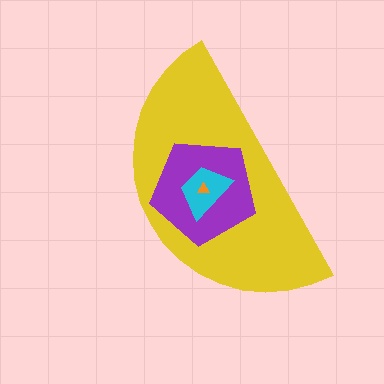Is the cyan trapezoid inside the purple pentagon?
Yes.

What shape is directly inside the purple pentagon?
The cyan trapezoid.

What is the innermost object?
The orange triangle.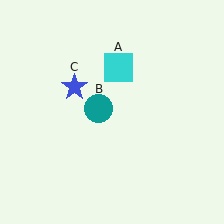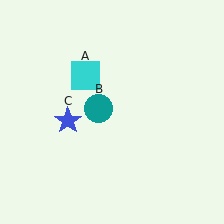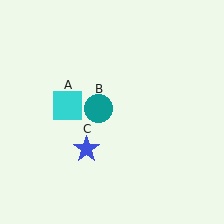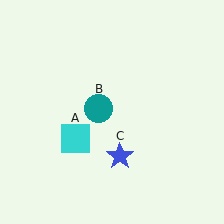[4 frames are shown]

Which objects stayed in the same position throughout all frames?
Teal circle (object B) remained stationary.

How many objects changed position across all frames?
2 objects changed position: cyan square (object A), blue star (object C).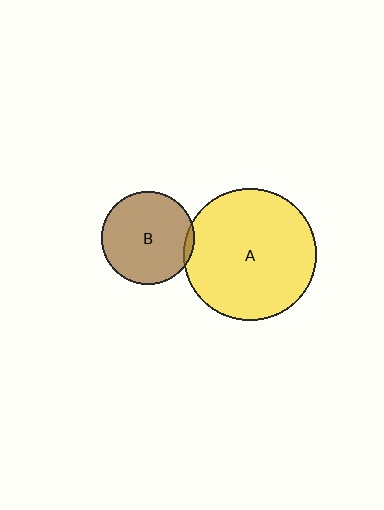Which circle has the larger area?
Circle A (yellow).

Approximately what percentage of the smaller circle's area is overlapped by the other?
Approximately 5%.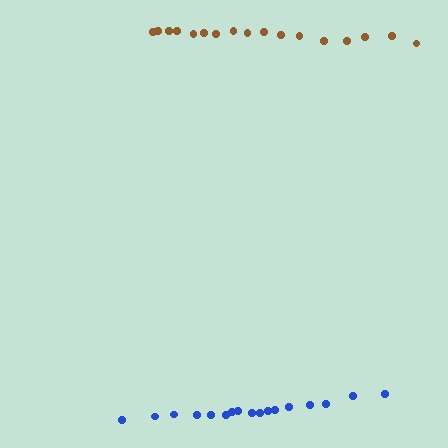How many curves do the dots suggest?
There are 2 distinct paths.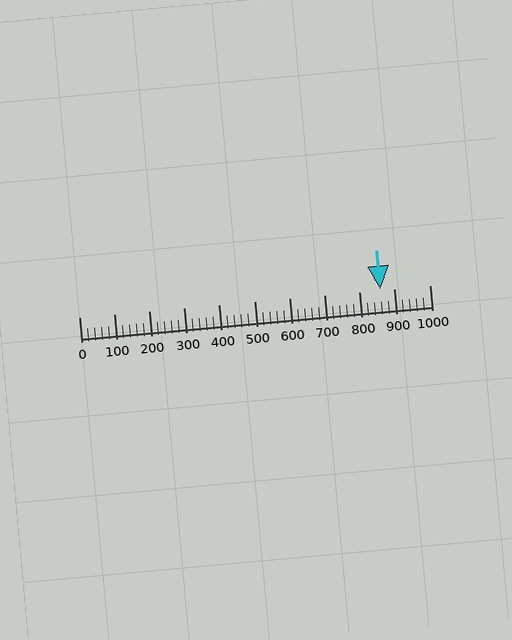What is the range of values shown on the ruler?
The ruler shows values from 0 to 1000.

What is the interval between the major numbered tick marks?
The major tick marks are spaced 100 units apart.